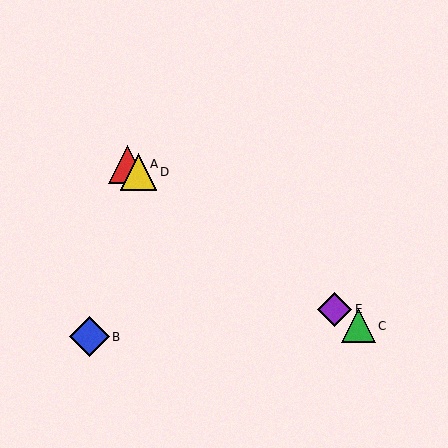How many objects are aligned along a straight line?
4 objects (A, C, D, E) are aligned along a straight line.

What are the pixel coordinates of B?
Object B is at (90, 337).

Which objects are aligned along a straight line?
Objects A, C, D, E are aligned along a straight line.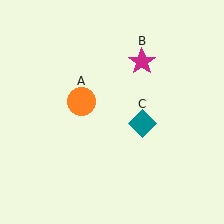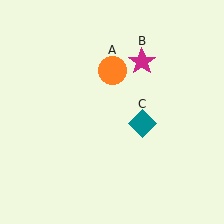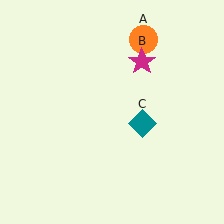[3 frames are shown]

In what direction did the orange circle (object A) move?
The orange circle (object A) moved up and to the right.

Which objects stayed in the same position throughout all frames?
Magenta star (object B) and teal diamond (object C) remained stationary.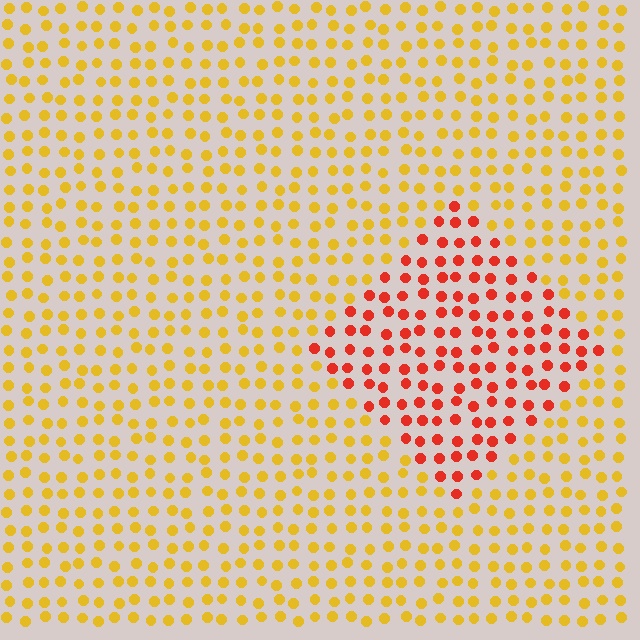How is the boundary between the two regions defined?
The boundary is defined purely by a slight shift in hue (about 44 degrees). Spacing, size, and orientation are identical on both sides.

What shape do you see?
I see a diamond.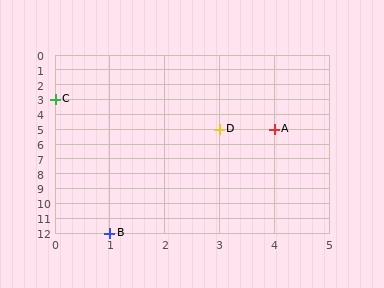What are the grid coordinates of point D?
Point D is at grid coordinates (3, 5).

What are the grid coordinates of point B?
Point B is at grid coordinates (1, 12).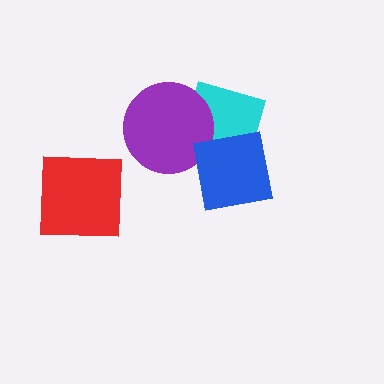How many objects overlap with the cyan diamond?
2 objects overlap with the cyan diamond.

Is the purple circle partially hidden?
Yes, it is partially covered by another shape.